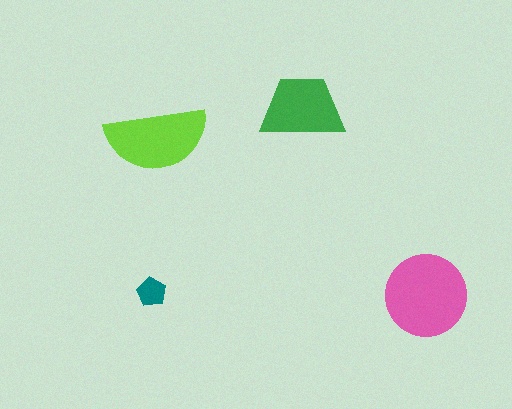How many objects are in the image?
There are 4 objects in the image.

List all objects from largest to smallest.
The pink circle, the lime semicircle, the green trapezoid, the teal pentagon.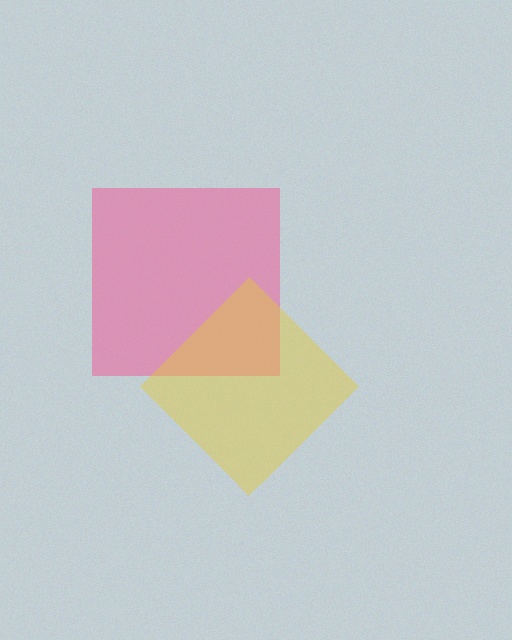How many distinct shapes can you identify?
There are 2 distinct shapes: a pink square, a yellow diamond.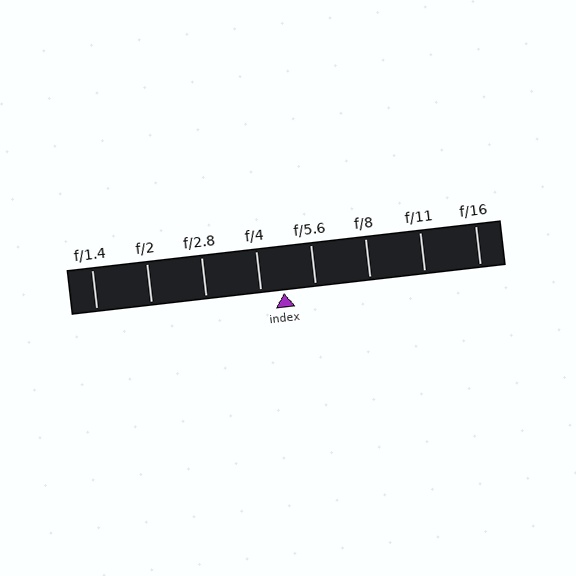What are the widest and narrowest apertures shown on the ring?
The widest aperture shown is f/1.4 and the narrowest is f/16.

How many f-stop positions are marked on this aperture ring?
There are 8 f-stop positions marked.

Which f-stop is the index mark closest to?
The index mark is closest to f/4.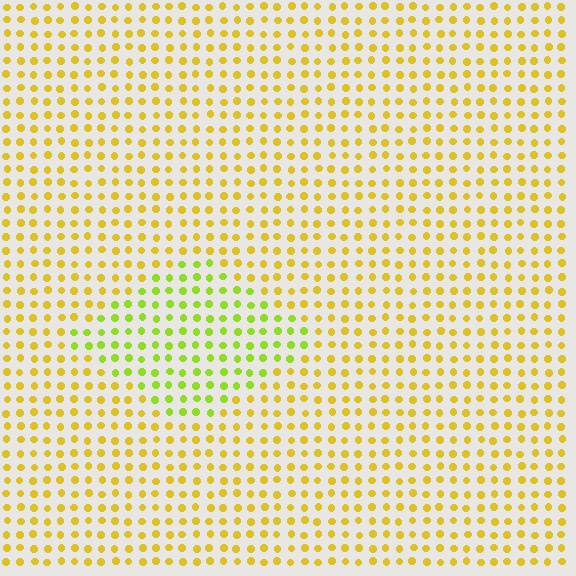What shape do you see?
I see a diamond.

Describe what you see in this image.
The image is filled with small yellow elements in a uniform arrangement. A diamond-shaped region is visible where the elements are tinted to a slightly different hue, forming a subtle color boundary.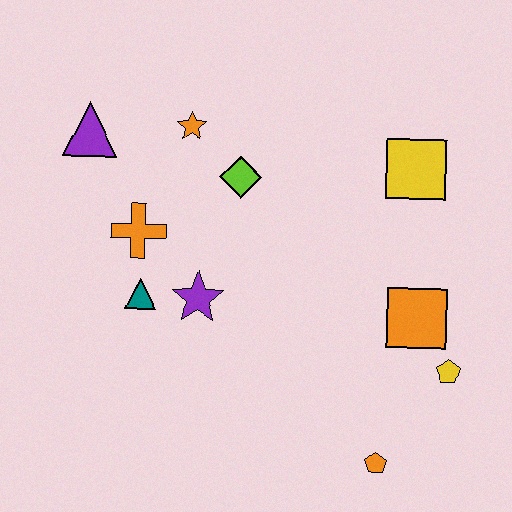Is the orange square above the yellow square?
No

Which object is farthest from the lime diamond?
The orange pentagon is farthest from the lime diamond.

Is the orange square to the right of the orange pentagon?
Yes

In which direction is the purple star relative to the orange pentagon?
The purple star is to the left of the orange pentagon.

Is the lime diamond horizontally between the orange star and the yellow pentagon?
Yes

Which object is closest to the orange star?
The lime diamond is closest to the orange star.